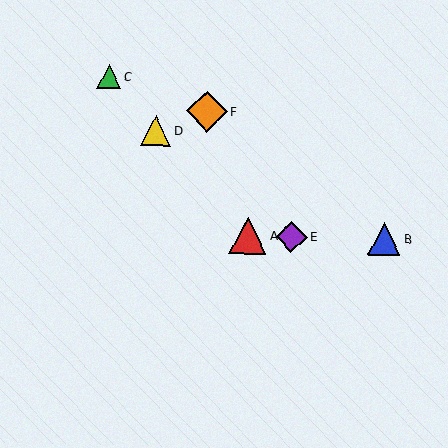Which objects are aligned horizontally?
Objects A, B, E are aligned horizontally.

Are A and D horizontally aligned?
No, A is at y≈236 and D is at y≈131.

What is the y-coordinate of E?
Object E is at y≈237.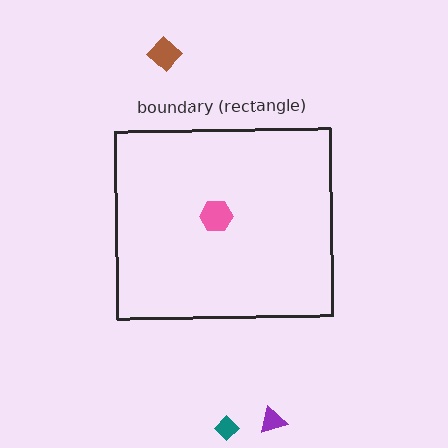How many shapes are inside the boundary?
1 inside, 3 outside.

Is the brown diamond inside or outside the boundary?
Outside.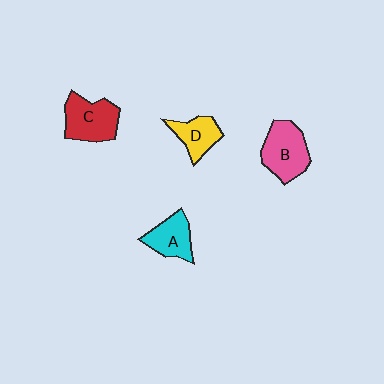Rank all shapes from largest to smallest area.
From largest to smallest: B (pink), C (red), A (cyan), D (yellow).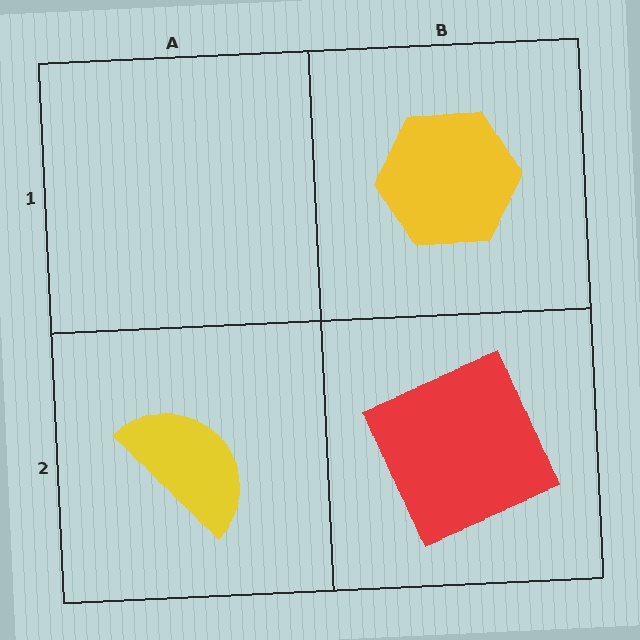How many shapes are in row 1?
1 shape.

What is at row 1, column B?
A yellow hexagon.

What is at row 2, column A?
A yellow semicircle.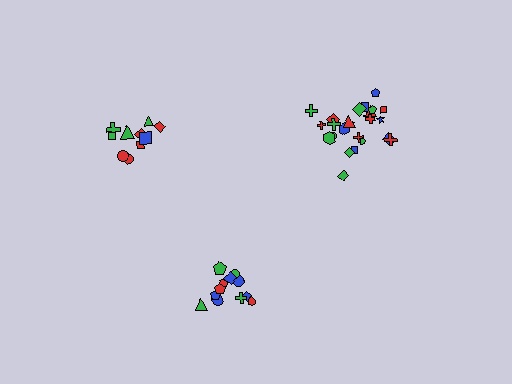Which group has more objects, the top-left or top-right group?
The top-right group.